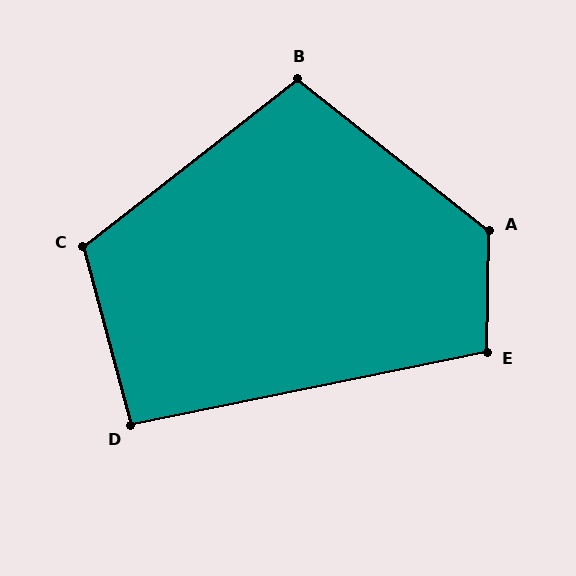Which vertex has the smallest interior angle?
D, at approximately 93 degrees.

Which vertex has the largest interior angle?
A, at approximately 127 degrees.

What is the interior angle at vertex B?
Approximately 104 degrees (obtuse).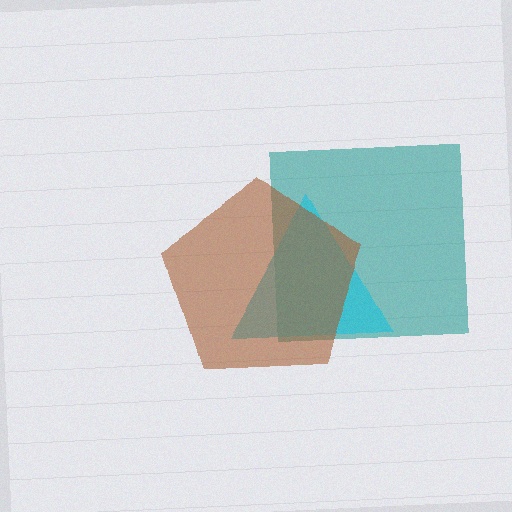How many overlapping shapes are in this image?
There are 3 overlapping shapes in the image.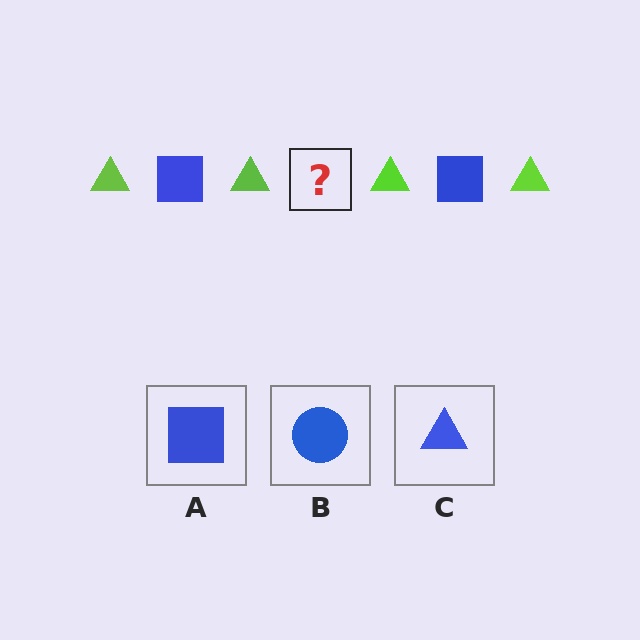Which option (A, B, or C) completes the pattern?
A.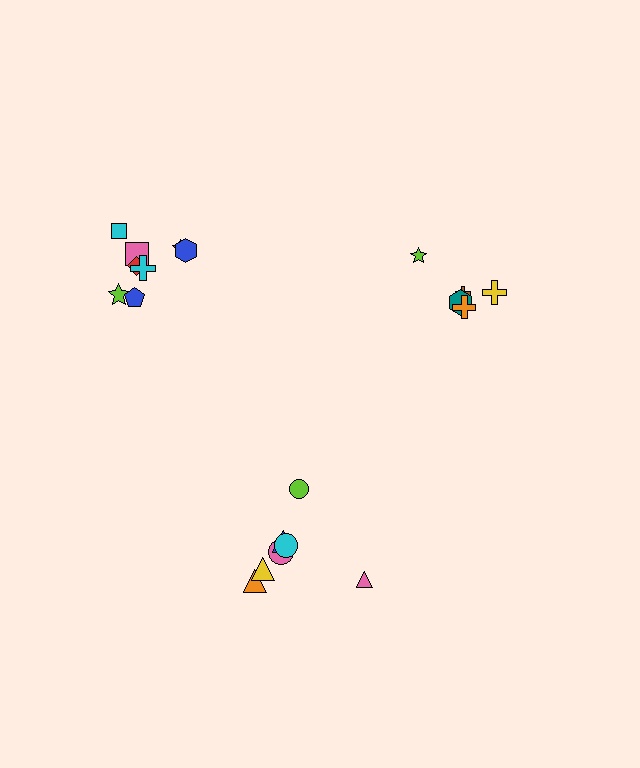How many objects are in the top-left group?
There are 8 objects.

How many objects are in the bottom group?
There are 7 objects.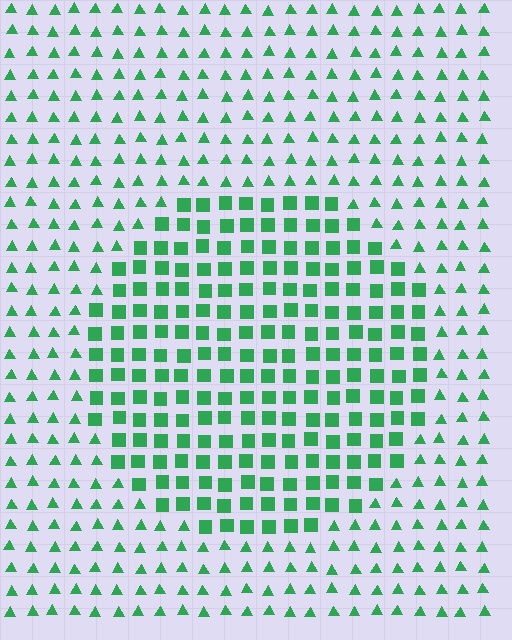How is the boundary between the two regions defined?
The boundary is defined by a change in element shape: squares inside vs. triangles outside. All elements share the same color and spacing.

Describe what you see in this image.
The image is filled with small green elements arranged in a uniform grid. A circle-shaped region contains squares, while the surrounding area contains triangles. The boundary is defined purely by the change in element shape.